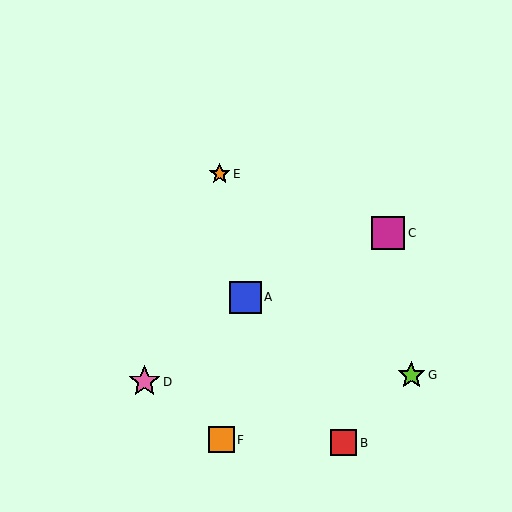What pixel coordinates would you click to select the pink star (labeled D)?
Click at (144, 382) to select the pink star D.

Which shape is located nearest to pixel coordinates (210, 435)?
The orange square (labeled F) at (221, 440) is nearest to that location.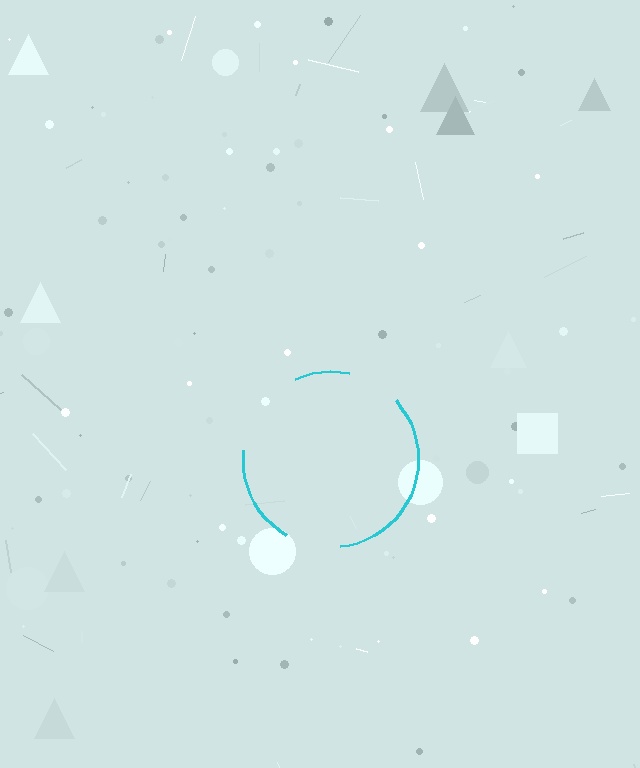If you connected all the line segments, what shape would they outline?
They would outline a circle.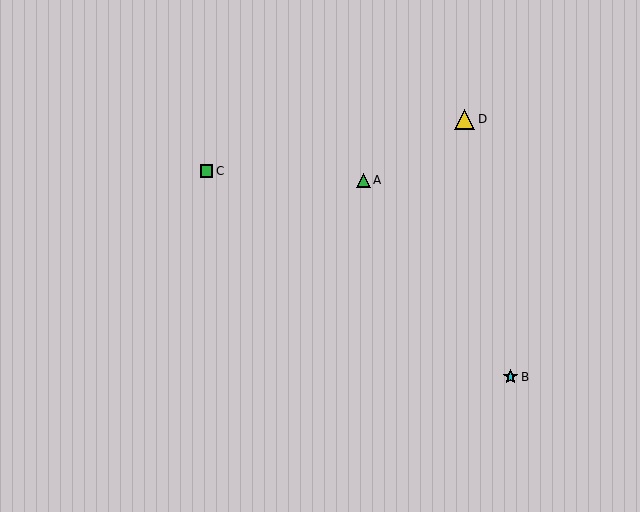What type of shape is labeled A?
Shape A is a green triangle.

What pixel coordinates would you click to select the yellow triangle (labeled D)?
Click at (465, 119) to select the yellow triangle D.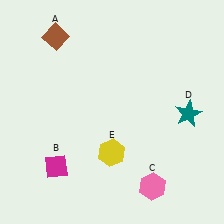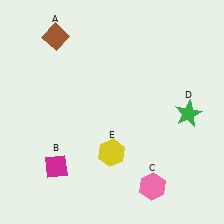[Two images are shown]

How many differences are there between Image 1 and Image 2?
There is 1 difference between the two images.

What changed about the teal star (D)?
In Image 1, D is teal. In Image 2, it changed to green.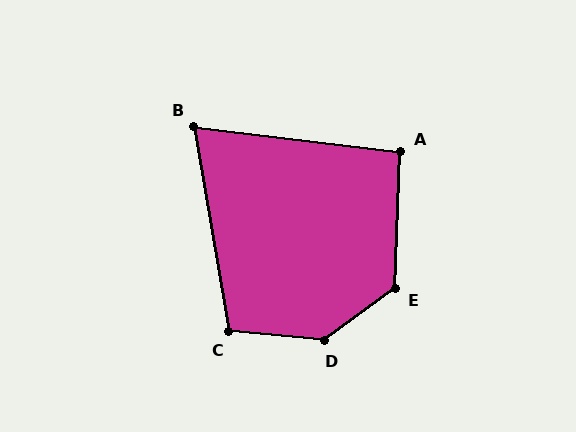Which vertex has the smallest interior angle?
B, at approximately 74 degrees.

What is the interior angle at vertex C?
Approximately 105 degrees (obtuse).